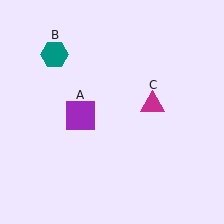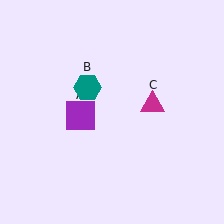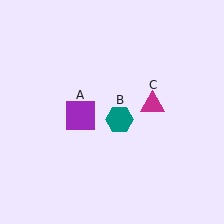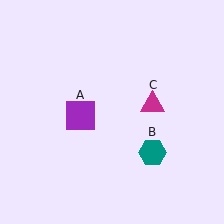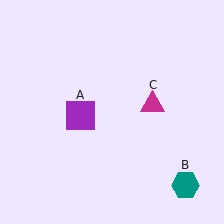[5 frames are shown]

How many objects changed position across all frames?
1 object changed position: teal hexagon (object B).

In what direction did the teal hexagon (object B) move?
The teal hexagon (object B) moved down and to the right.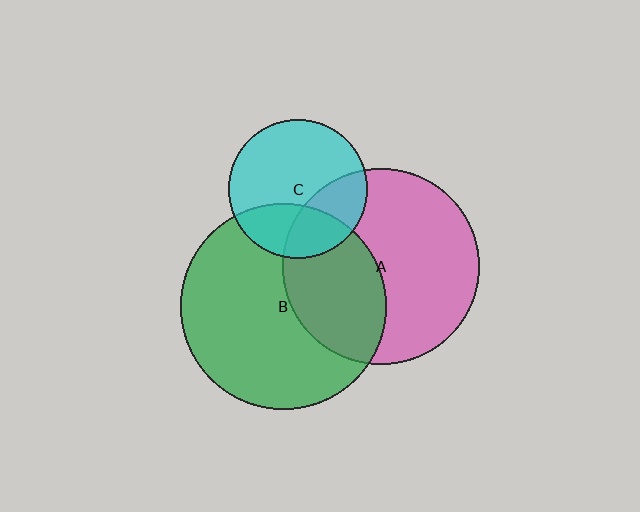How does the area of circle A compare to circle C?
Approximately 2.0 times.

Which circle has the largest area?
Circle B (green).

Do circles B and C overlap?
Yes.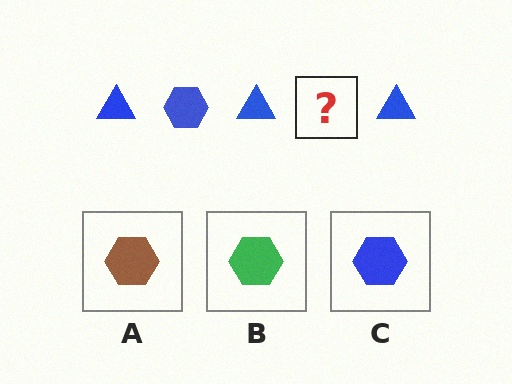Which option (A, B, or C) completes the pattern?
C.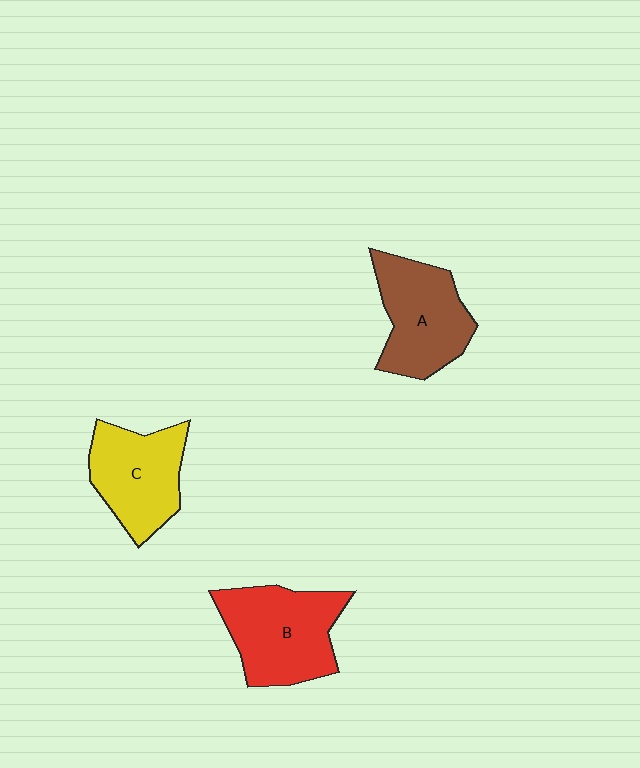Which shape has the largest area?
Shape B (red).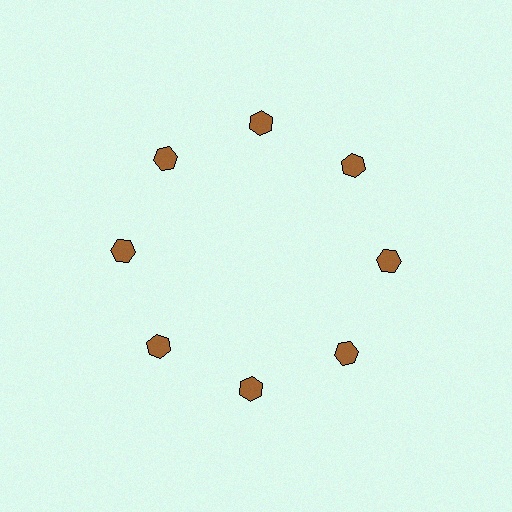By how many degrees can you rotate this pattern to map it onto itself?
The pattern maps onto itself every 45 degrees of rotation.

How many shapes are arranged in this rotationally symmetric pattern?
There are 8 shapes, arranged in 8 groups of 1.